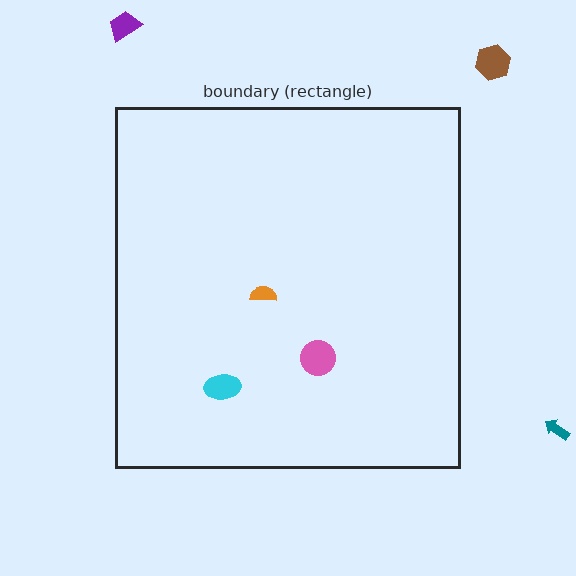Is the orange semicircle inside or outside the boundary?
Inside.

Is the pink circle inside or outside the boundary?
Inside.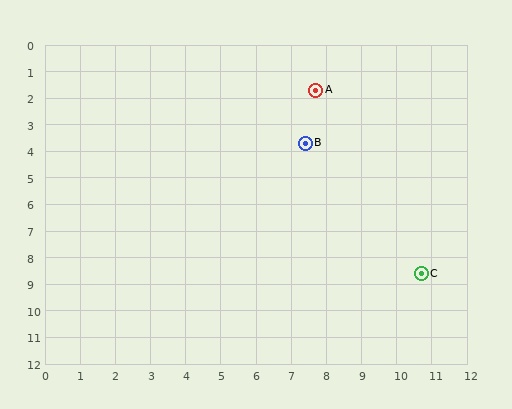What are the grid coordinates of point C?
Point C is at approximately (10.7, 8.6).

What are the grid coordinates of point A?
Point A is at approximately (7.7, 1.7).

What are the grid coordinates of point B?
Point B is at approximately (7.4, 3.7).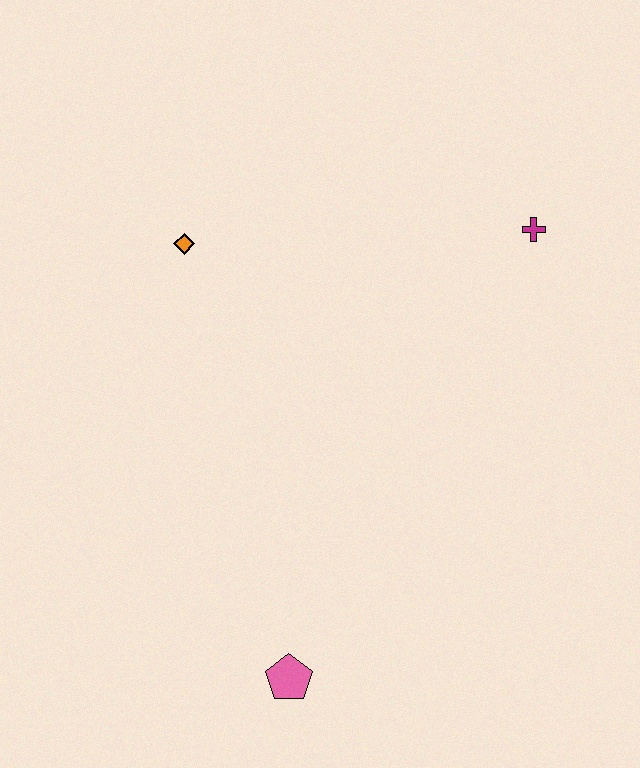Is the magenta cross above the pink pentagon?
Yes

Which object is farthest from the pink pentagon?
The magenta cross is farthest from the pink pentagon.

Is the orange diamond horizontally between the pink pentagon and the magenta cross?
No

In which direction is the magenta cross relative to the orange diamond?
The magenta cross is to the right of the orange diamond.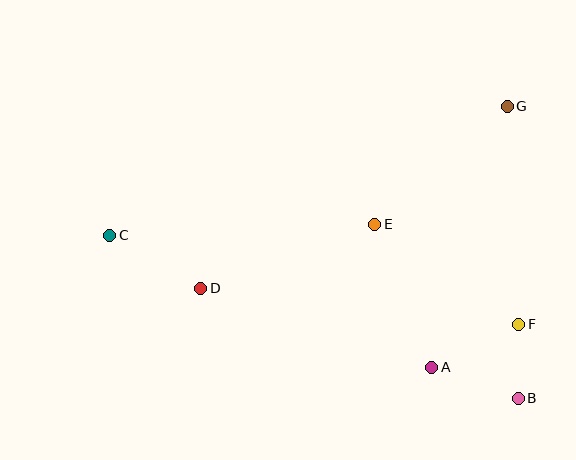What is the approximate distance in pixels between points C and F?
The distance between C and F is approximately 419 pixels.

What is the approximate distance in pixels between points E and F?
The distance between E and F is approximately 176 pixels.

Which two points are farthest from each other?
Points B and C are farthest from each other.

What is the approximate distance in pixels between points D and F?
The distance between D and F is approximately 320 pixels.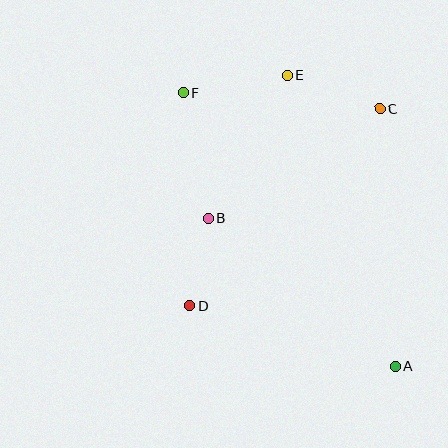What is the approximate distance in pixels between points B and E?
The distance between B and E is approximately 164 pixels.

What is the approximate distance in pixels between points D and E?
The distance between D and E is approximately 251 pixels.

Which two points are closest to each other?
Points B and D are closest to each other.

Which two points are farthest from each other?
Points A and F are farthest from each other.